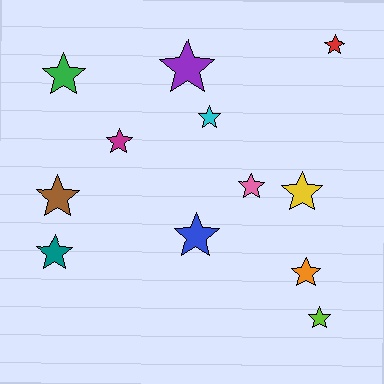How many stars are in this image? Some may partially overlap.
There are 12 stars.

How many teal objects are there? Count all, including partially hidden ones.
There is 1 teal object.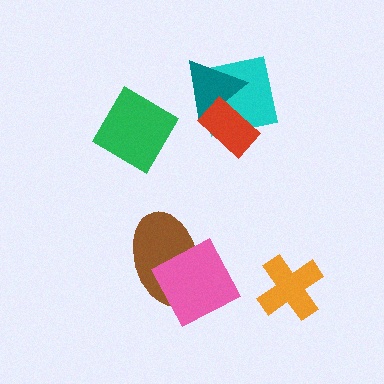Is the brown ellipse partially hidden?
Yes, it is partially covered by another shape.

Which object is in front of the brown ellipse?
The pink square is in front of the brown ellipse.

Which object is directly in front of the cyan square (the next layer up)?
The teal triangle is directly in front of the cyan square.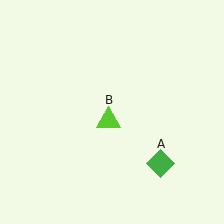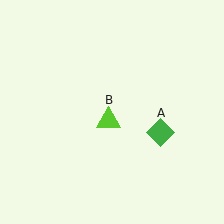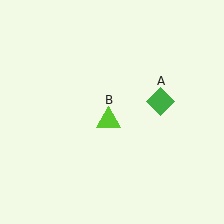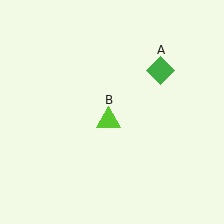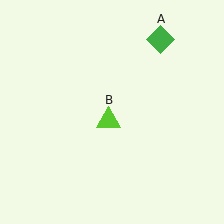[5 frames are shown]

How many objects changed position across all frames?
1 object changed position: green diamond (object A).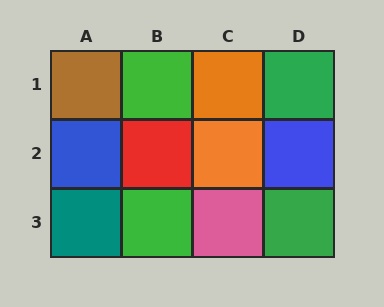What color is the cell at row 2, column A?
Blue.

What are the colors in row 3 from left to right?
Teal, green, pink, green.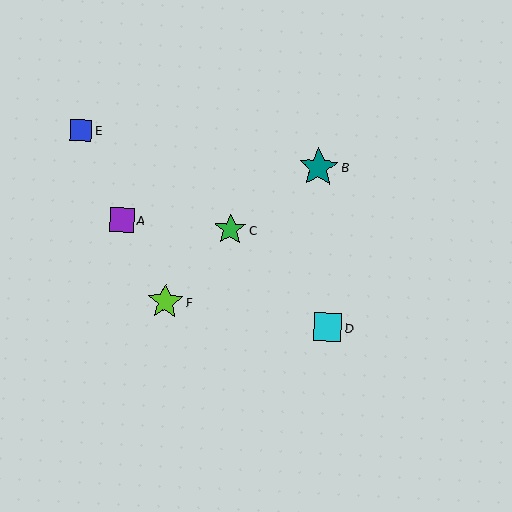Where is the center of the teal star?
The center of the teal star is at (318, 167).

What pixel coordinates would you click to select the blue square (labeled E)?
Click at (81, 130) to select the blue square E.